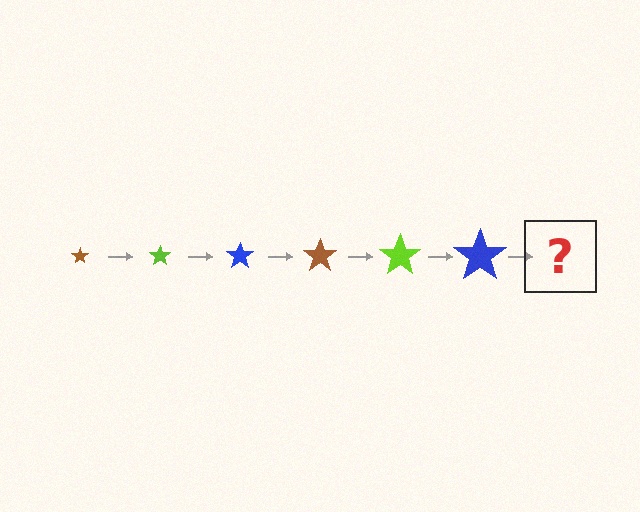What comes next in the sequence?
The next element should be a brown star, larger than the previous one.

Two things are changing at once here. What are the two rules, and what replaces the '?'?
The two rules are that the star grows larger each step and the color cycles through brown, lime, and blue. The '?' should be a brown star, larger than the previous one.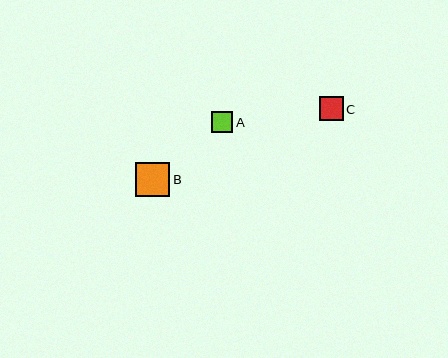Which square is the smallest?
Square A is the smallest with a size of approximately 21 pixels.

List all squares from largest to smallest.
From largest to smallest: B, C, A.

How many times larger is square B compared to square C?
Square B is approximately 1.4 times the size of square C.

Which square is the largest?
Square B is the largest with a size of approximately 34 pixels.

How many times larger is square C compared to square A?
Square C is approximately 1.1 times the size of square A.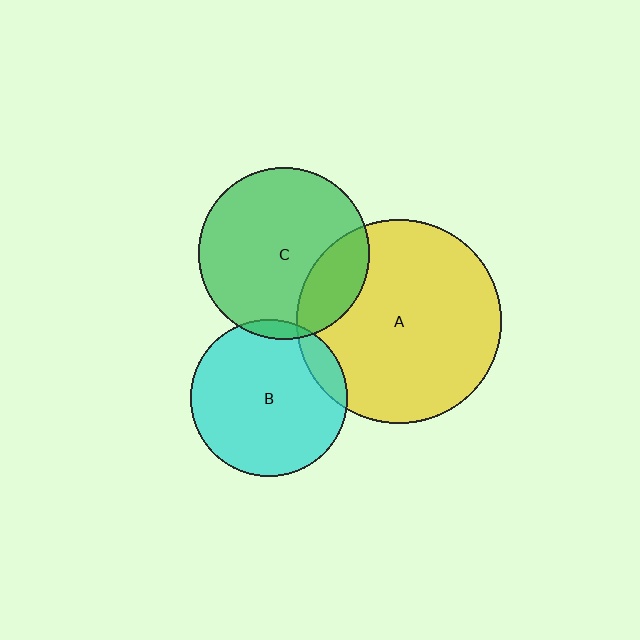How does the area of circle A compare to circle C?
Approximately 1.4 times.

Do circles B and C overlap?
Yes.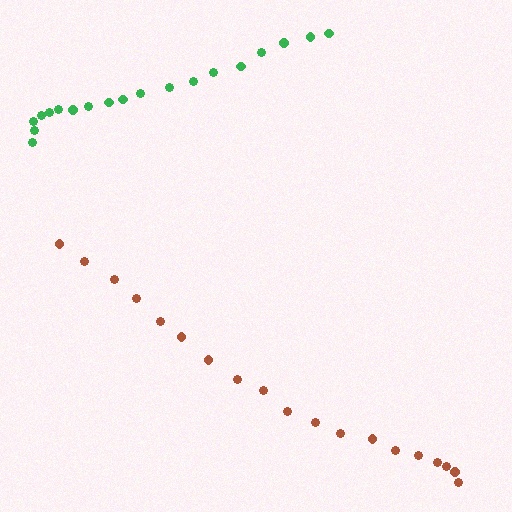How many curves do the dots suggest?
There are 2 distinct paths.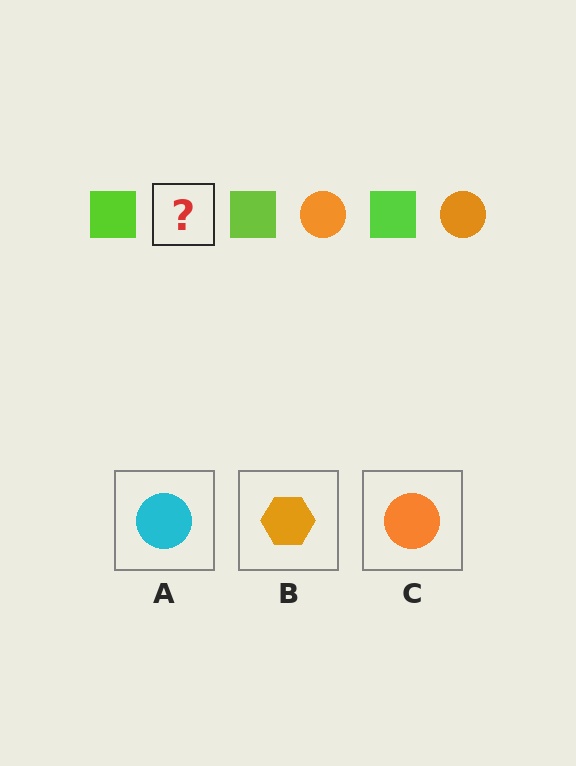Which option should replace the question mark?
Option C.